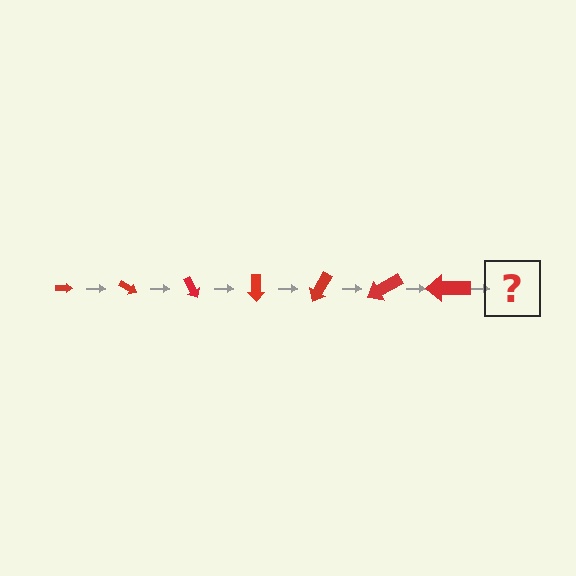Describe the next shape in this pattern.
It should be an arrow, larger than the previous one and rotated 210 degrees from the start.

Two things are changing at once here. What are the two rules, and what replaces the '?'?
The two rules are that the arrow grows larger each step and it rotates 30 degrees each step. The '?' should be an arrow, larger than the previous one and rotated 210 degrees from the start.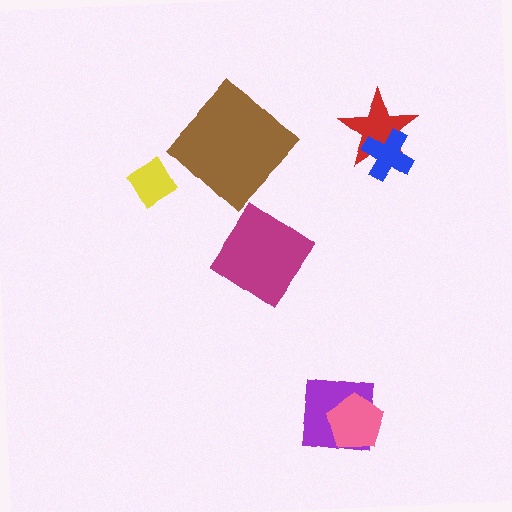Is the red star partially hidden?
Yes, it is partially covered by another shape.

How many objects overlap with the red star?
1 object overlaps with the red star.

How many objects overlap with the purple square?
1 object overlaps with the purple square.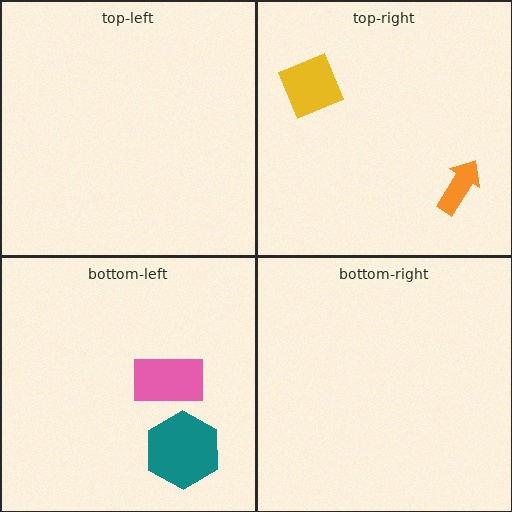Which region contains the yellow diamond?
The top-right region.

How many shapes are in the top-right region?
2.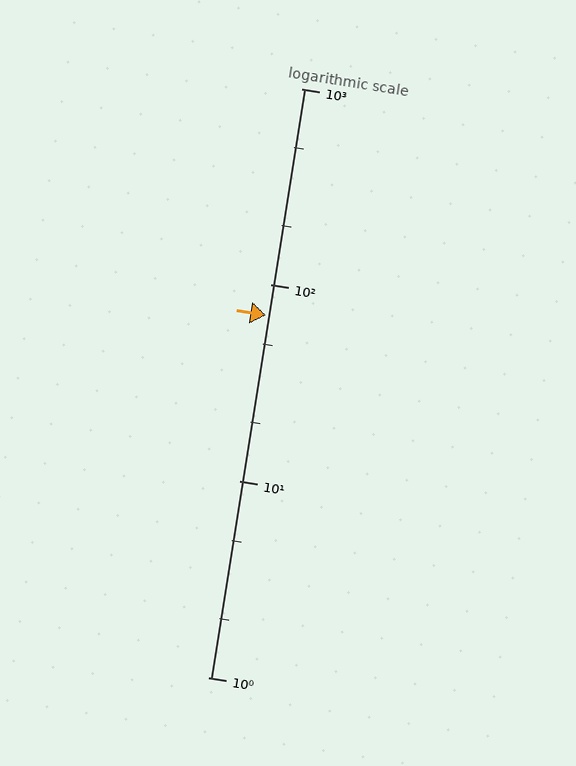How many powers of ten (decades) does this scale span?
The scale spans 3 decades, from 1 to 1000.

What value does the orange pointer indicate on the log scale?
The pointer indicates approximately 70.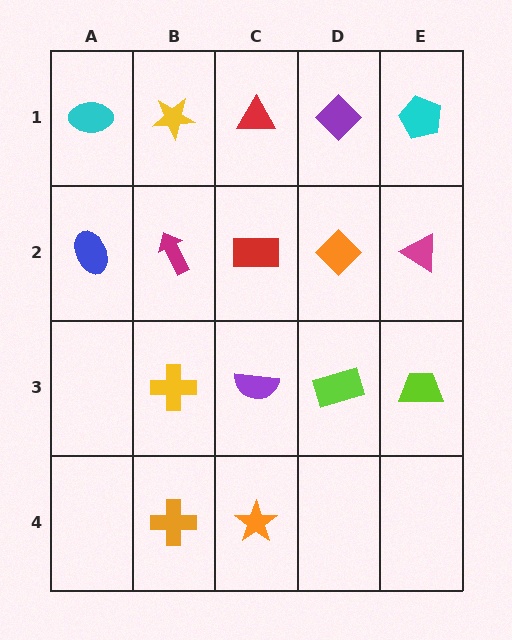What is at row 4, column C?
An orange star.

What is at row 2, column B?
A magenta arrow.